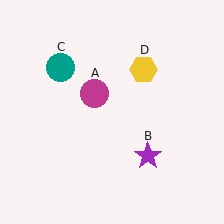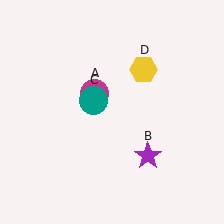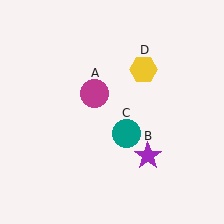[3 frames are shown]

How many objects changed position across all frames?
1 object changed position: teal circle (object C).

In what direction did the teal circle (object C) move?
The teal circle (object C) moved down and to the right.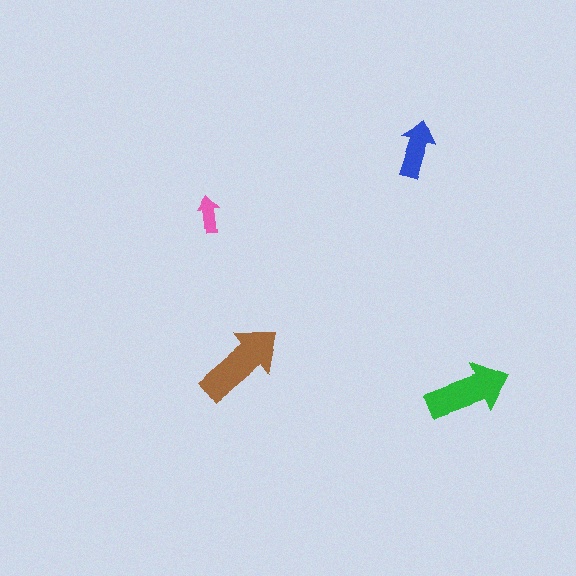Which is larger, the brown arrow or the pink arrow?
The brown one.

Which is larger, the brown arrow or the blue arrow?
The brown one.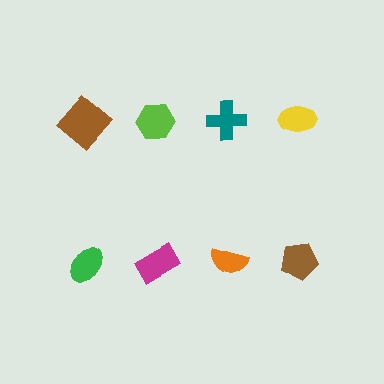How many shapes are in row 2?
4 shapes.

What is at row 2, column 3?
An orange semicircle.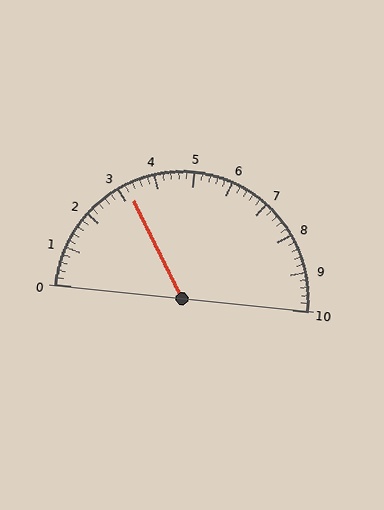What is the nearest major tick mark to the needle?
The nearest major tick mark is 3.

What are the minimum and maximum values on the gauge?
The gauge ranges from 0 to 10.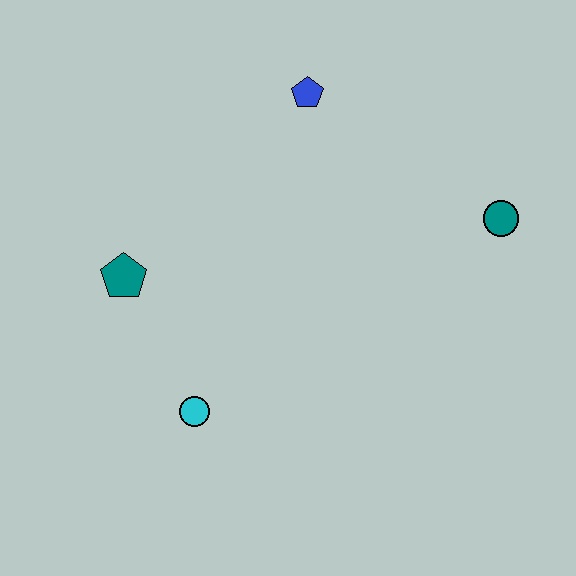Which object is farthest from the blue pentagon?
The cyan circle is farthest from the blue pentagon.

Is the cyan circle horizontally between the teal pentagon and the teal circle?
Yes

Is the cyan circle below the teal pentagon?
Yes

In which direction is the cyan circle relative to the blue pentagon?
The cyan circle is below the blue pentagon.